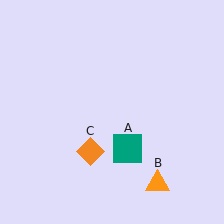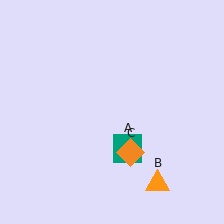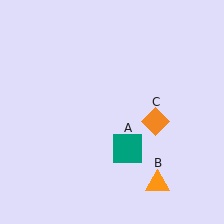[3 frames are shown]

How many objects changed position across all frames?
1 object changed position: orange diamond (object C).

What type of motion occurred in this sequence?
The orange diamond (object C) rotated counterclockwise around the center of the scene.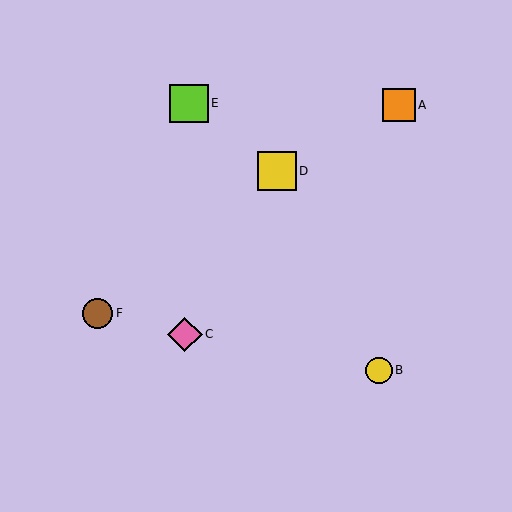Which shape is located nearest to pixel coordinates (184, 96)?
The lime square (labeled E) at (189, 103) is nearest to that location.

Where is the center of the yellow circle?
The center of the yellow circle is at (379, 370).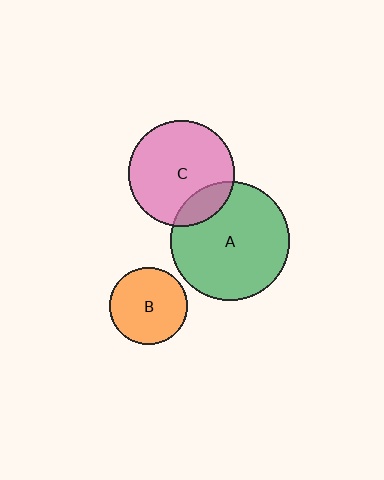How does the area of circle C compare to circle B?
Approximately 1.9 times.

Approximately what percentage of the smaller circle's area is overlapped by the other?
Approximately 15%.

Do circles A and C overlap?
Yes.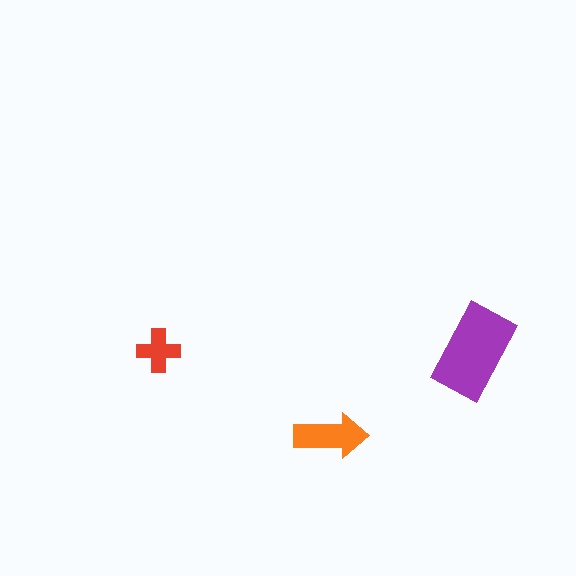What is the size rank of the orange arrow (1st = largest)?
2nd.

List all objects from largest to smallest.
The purple rectangle, the orange arrow, the red cross.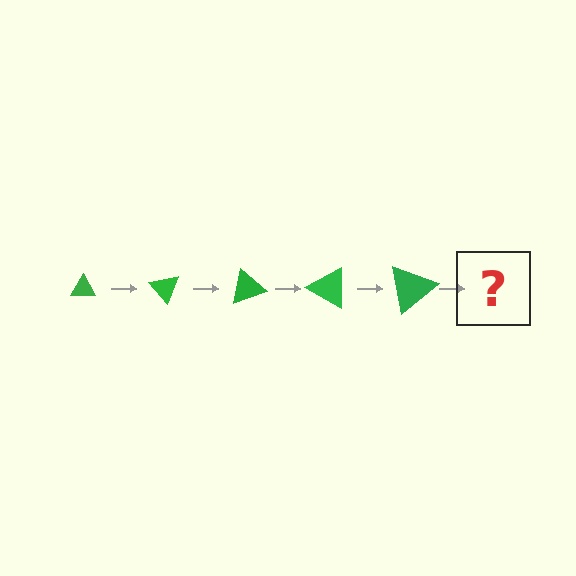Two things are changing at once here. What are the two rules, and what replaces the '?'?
The two rules are that the triangle grows larger each step and it rotates 50 degrees each step. The '?' should be a triangle, larger than the previous one and rotated 250 degrees from the start.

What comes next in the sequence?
The next element should be a triangle, larger than the previous one and rotated 250 degrees from the start.